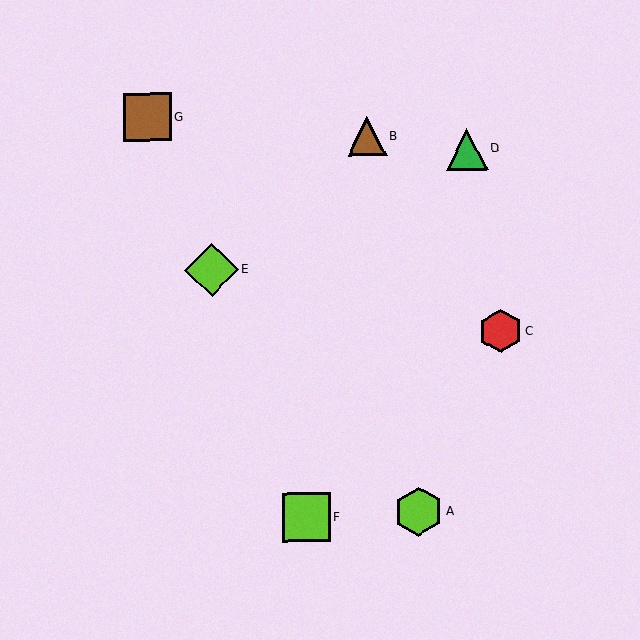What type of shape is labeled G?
Shape G is a brown square.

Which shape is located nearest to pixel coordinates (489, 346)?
The red hexagon (labeled C) at (500, 331) is nearest to that location.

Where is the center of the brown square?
The center of the brown square is at (147, 117).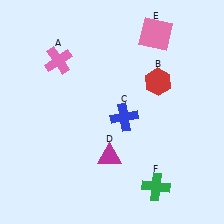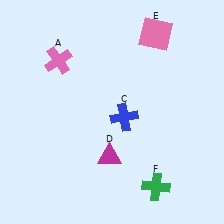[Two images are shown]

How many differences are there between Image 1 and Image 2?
There is 1 difference between the two images.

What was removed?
The red hexagon (B) was removed in Image 2.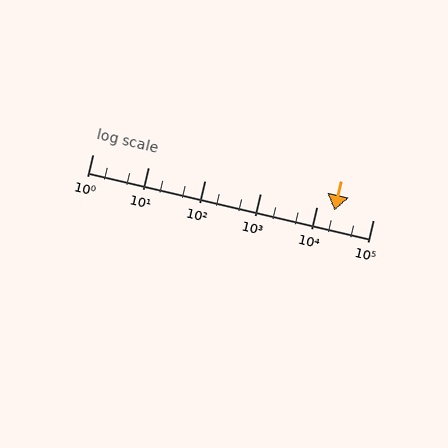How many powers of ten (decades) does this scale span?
The scale spans 5 decades, from 1 to 100000.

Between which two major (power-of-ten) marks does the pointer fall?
The pointer is between 10000 and 100000.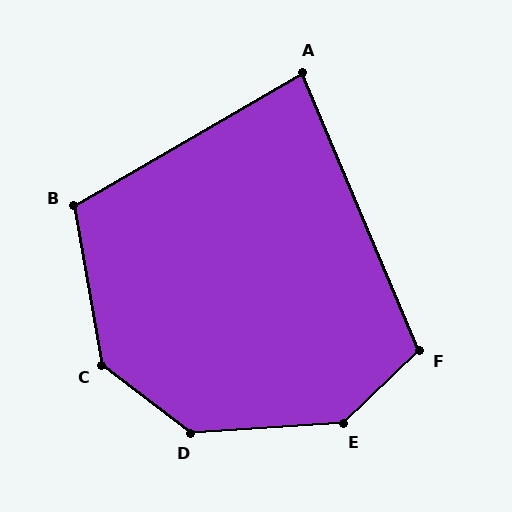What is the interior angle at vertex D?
Approximately 139 degrees (obtuse).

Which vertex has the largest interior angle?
E, at approximately 140 degrees.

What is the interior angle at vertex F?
Approximately 111 degrees (obtuse).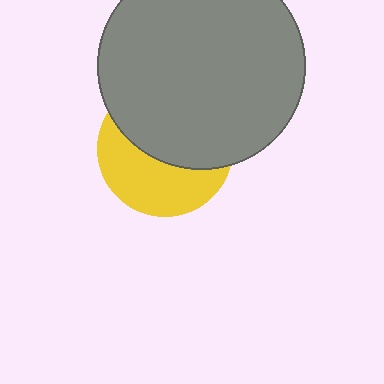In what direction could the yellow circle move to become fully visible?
The yellow circle could move down. That would shift it out from behind the gray circle entirely.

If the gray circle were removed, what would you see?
You would see the complete yellow circle.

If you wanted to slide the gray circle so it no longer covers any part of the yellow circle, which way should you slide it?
Slide it up — that is the most direct way to separate the two shapes.